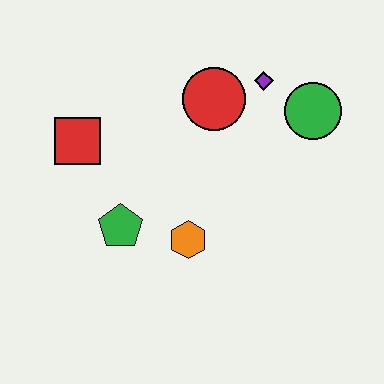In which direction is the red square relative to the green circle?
The red square is to the left of the green circle.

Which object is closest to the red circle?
The purple diamond is closest to the red circle.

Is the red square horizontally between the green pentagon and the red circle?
No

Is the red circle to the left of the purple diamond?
Yes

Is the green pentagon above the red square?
No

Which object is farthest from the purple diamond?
The green pentagon is farthest from the purple diamond.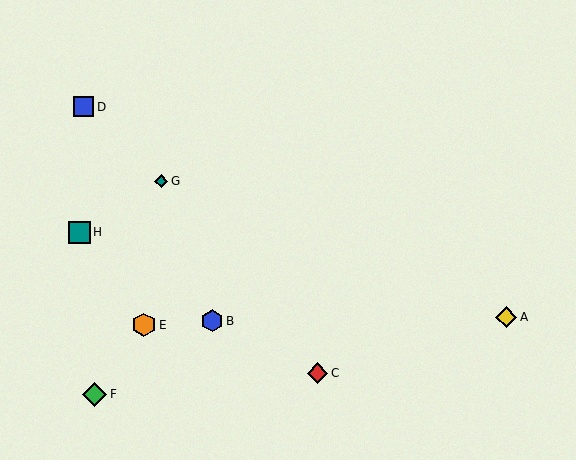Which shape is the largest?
The green diamond (labeled F) is the largest.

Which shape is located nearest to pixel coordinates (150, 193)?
The teal diamond (labeled G) at (161, 181) is nearest to that location.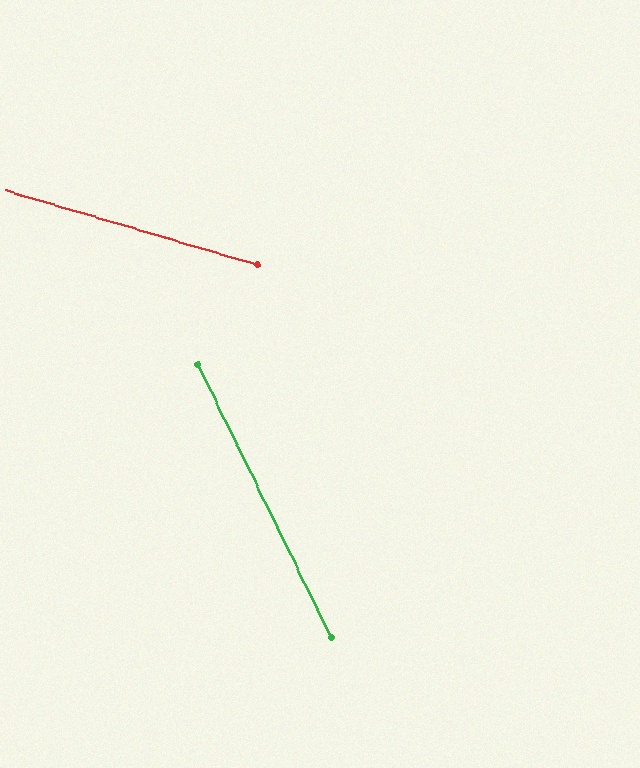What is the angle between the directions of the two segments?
Approximately 48 degrees.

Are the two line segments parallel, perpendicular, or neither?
Neither parallel nor perpendicular — they differ by about 48°.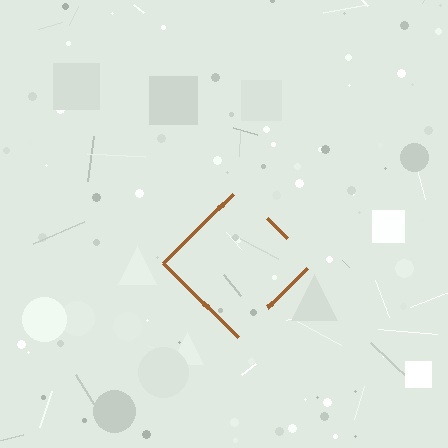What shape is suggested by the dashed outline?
The dashed outline suggests a diamond.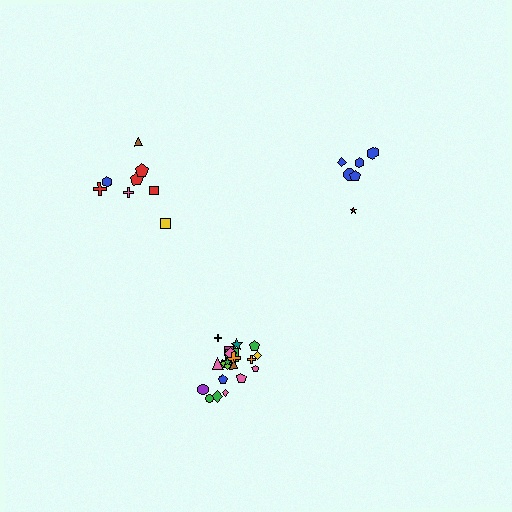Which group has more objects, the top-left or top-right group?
The top-left group.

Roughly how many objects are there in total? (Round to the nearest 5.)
Roughly 35 objects in total.